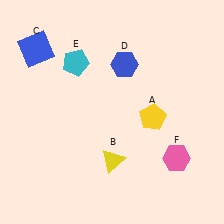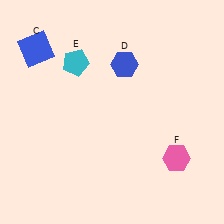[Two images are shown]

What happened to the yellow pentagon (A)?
The yellow pentagon (A) was removed in Image 2. It was in the bottom-right area of Image 1.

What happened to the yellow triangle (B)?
The yellow triangle (B) was removed in Image 2. It was in the bottom-right area of Image 1.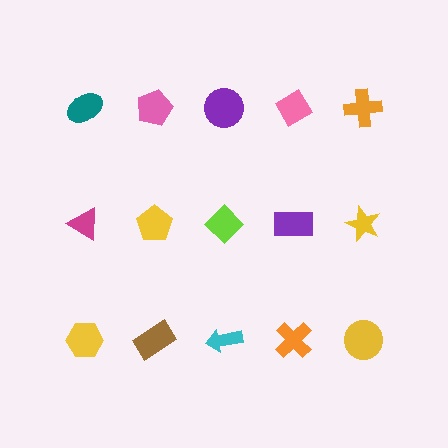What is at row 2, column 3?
A lime diamond.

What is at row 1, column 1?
A teal ellipse.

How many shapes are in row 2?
5 shapes.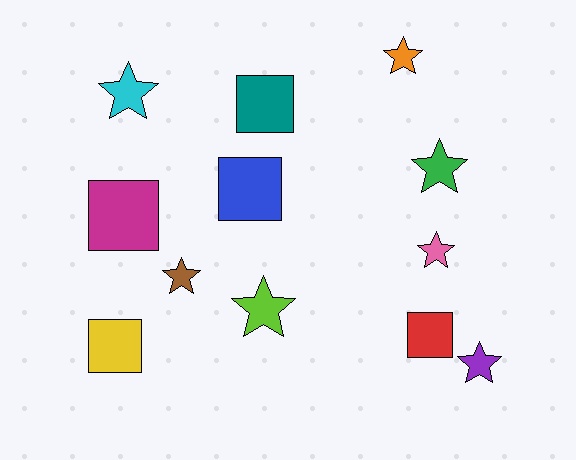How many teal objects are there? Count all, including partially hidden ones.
There is 1 teal object.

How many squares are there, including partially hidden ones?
There are 5 squares.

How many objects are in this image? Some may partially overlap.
There are 12 objects.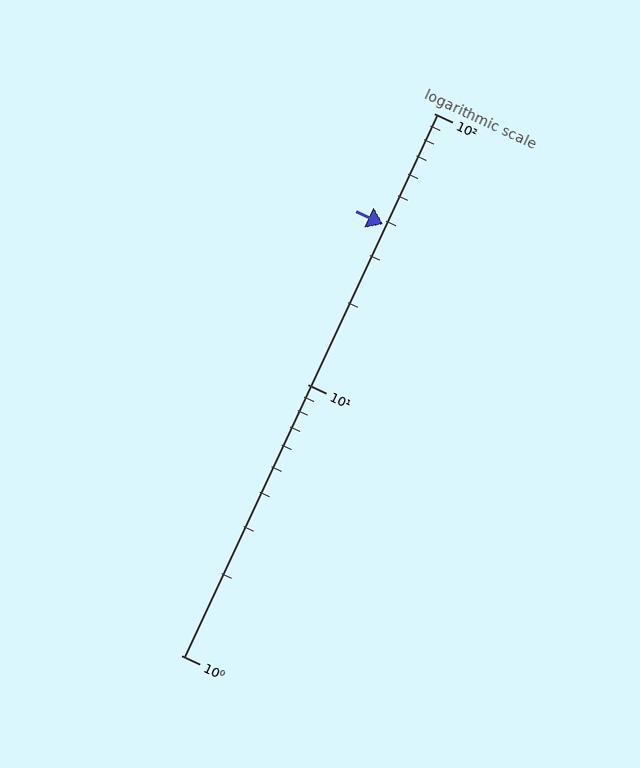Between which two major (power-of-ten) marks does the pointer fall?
The pointer is between 10 and 100.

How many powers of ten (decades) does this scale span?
The scale spans 2 decades, from 1 to 100.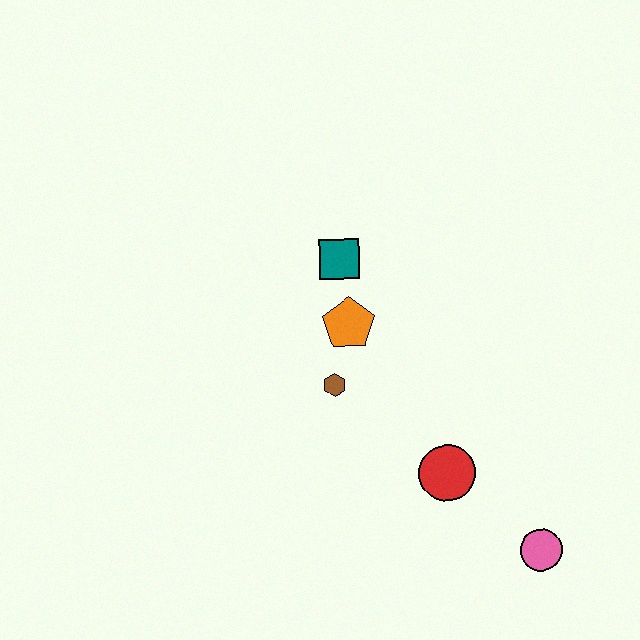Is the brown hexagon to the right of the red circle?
No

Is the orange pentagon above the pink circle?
Yes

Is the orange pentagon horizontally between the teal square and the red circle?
Yes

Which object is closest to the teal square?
The orange pentagon is closest to the teal square.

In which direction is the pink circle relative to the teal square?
The pink circle is below the teal square.